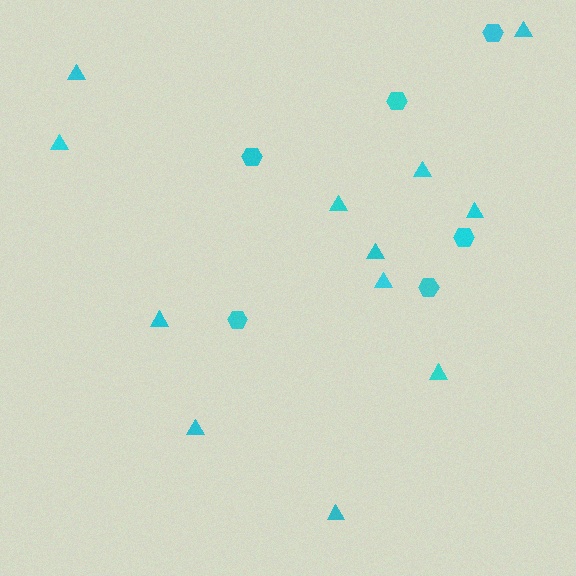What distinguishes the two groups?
There are 2 groups: one group of triangles (12) and one group of hexagons (6).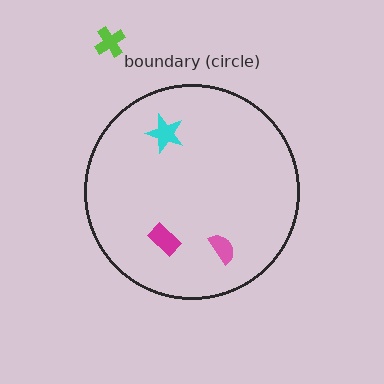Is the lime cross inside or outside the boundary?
Outside.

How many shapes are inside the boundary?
3 inside, 1 outside.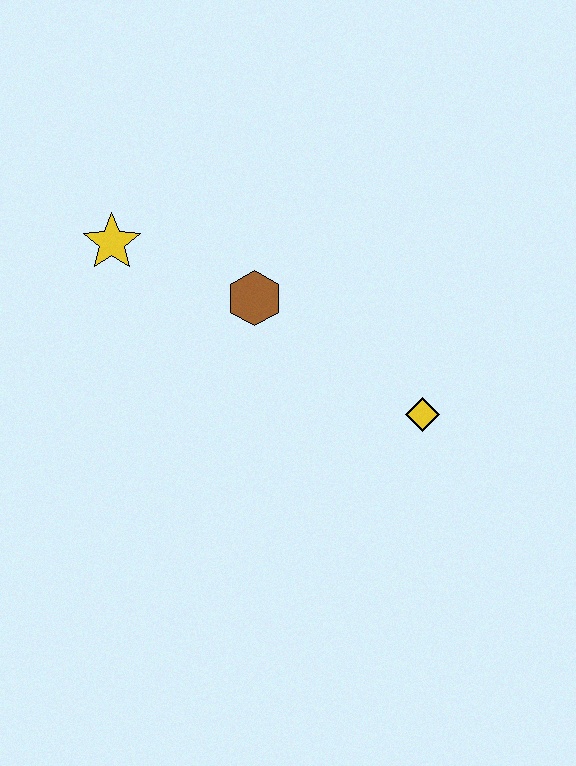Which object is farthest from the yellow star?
The yellow diamond is farthest from the yellow star.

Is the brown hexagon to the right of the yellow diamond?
No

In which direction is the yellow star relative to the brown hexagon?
The yellow star is to the left of the brown hexagon.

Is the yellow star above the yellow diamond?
Yes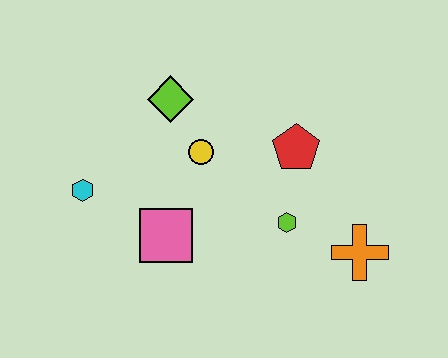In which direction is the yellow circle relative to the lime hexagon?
The yellow circle is to the left of the lime hexagon.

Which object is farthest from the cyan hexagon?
The orange cross is farthest from the cyan hexagon.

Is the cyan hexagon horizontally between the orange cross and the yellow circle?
No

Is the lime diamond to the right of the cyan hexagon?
Yes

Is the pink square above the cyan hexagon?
No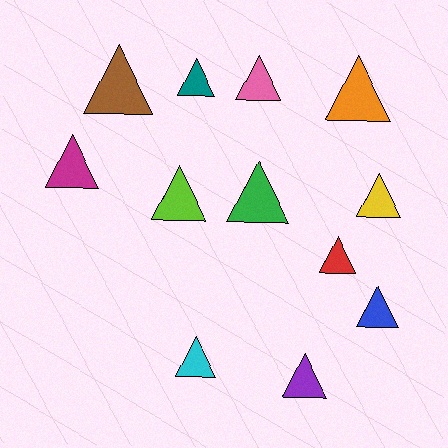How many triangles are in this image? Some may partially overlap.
There are 12 triangles.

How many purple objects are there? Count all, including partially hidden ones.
There is 1 purple object.